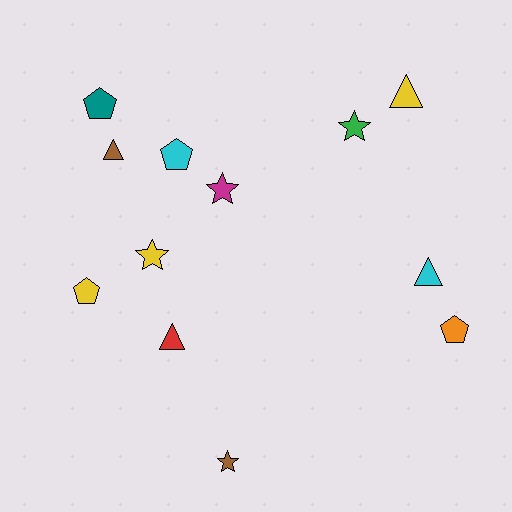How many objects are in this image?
There are 12 objects.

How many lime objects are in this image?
There are no lime objects.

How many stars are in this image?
There are 4 stars.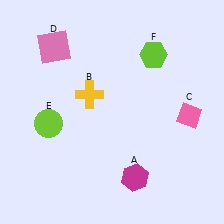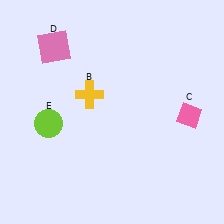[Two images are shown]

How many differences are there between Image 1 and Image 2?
There are 2 differences between the two images.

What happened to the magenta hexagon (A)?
The magenta hexagon (A) was removed in Image 2. It was in the bottom-right area of Image 1.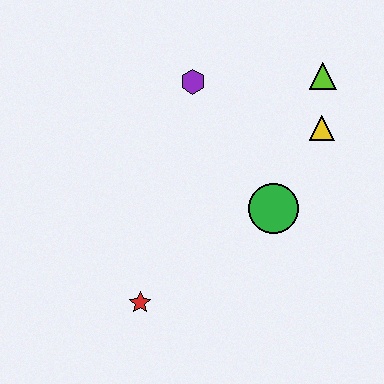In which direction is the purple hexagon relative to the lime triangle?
The purple hexagon is to the left of the lime triangle.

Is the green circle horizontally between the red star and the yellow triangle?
Yes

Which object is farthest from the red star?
The lime triangle is farthest from the red star.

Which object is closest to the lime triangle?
The yellow triangle is closest to the lime triangle.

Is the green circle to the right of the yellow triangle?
No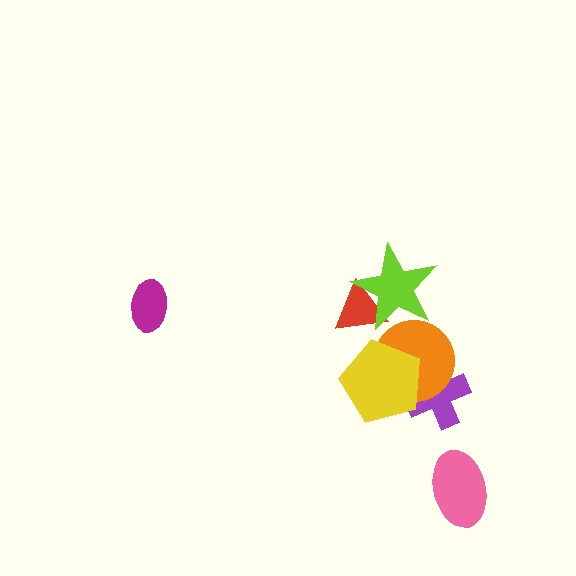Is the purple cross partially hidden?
Yes, it is partially covered by another shape.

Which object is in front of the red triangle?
The lime star is in front of the red triangle.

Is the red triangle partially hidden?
Yes, it is partially covered by another shape.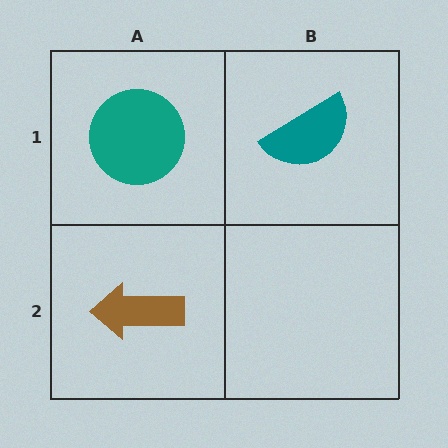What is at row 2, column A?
A brown arrow.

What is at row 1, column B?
A teal semicircle.